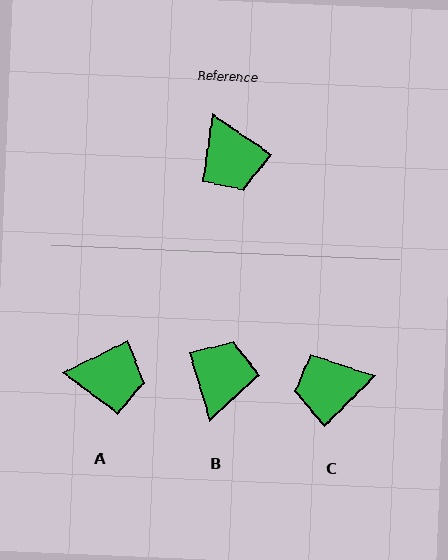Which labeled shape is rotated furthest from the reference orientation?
B, about 140 degrees away.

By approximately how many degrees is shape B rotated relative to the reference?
Approximately 140 degrees counter-clockwise.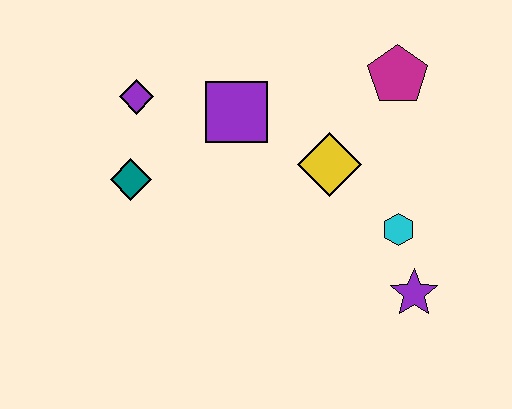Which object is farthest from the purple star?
The purple diamond is farthest from the purple star.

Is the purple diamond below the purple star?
No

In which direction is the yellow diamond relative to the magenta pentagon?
The yellow diamond is below the magenta pentagon.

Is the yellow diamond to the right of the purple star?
No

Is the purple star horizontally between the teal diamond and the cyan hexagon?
No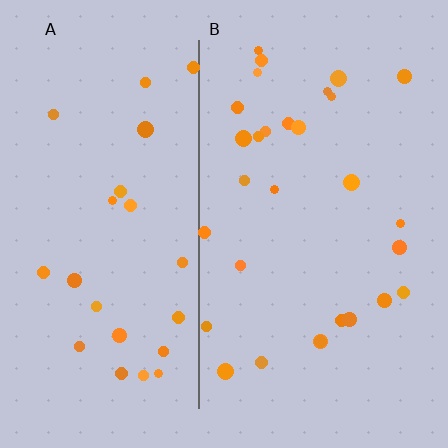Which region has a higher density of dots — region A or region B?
B (the right).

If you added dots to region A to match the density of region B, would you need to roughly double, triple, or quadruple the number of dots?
Approximately double.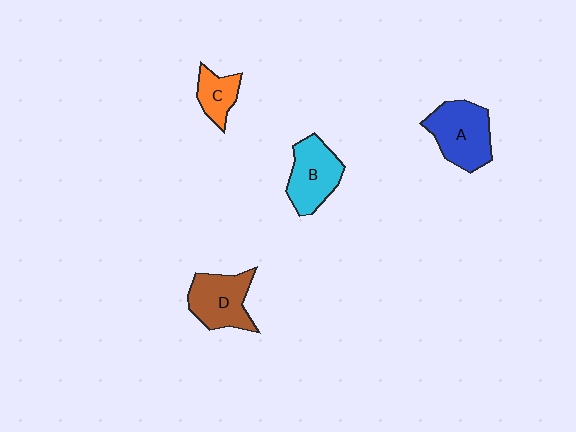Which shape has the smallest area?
Shape C (orange).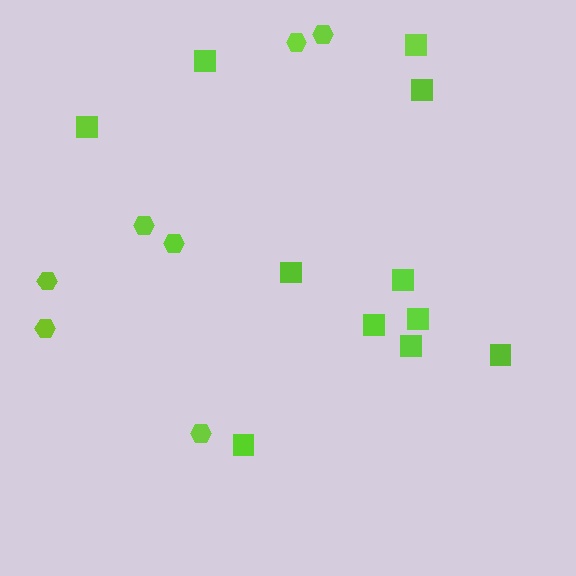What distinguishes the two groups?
There are 2 groups: one group of hexagons (7) and one group of squares (11).